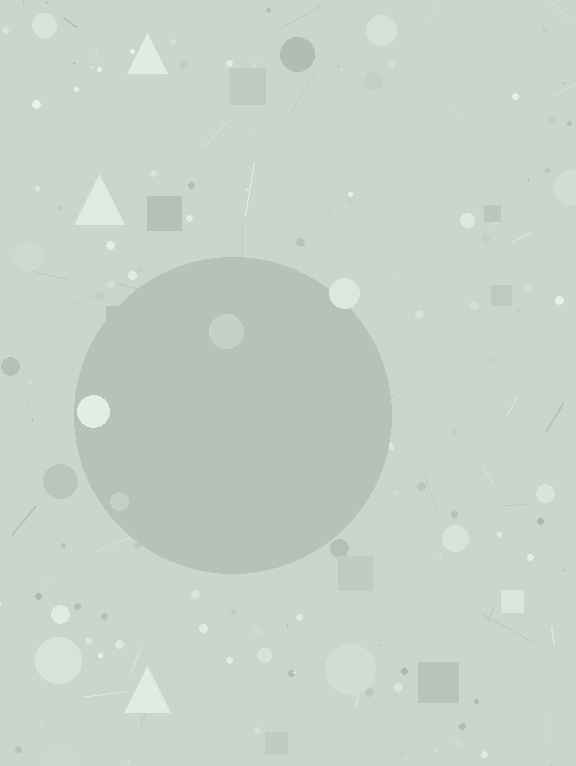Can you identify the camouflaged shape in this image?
The camouflaged shape is a circle.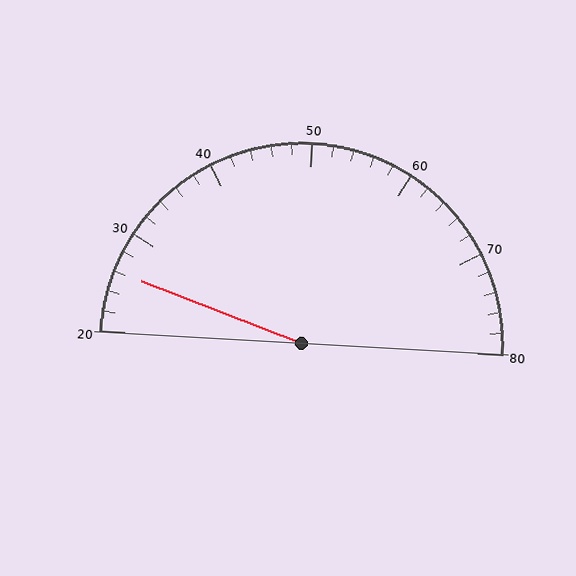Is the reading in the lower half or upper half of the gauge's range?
The reading is in the lower half of the range (20 to 80).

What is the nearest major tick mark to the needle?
The nearest major tick mark is 30.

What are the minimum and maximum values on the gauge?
The gauge ranges from 20 to 80.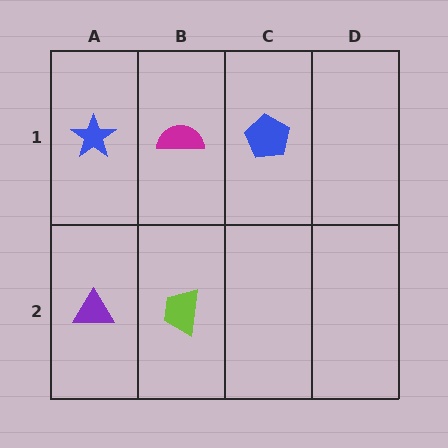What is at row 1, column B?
A magenta semicircle.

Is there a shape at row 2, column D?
No, that cell is empty.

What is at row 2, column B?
A lime trapezoid.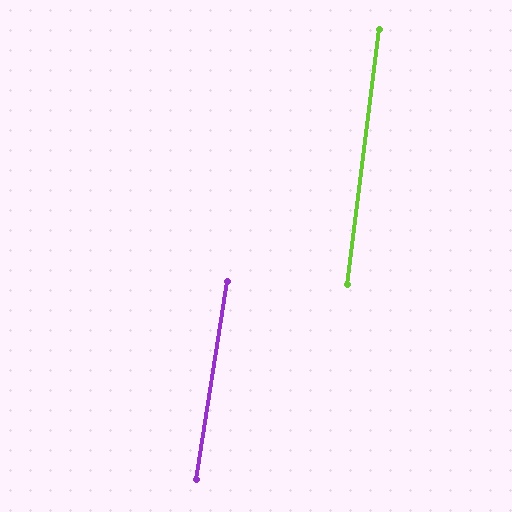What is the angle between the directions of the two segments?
Approximately 2 degrees.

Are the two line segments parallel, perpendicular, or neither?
Parallel — their directions differ by only 1.5°.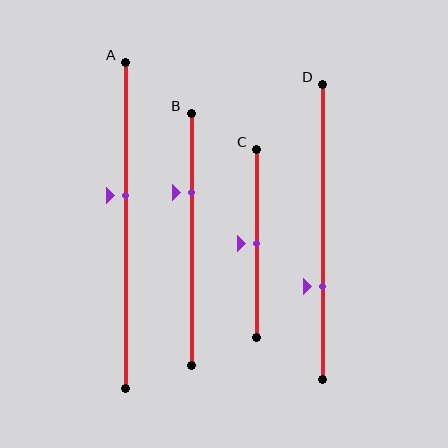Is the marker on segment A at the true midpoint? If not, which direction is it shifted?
No, the marker on segment A is shifted upward by about 9% of the segment length.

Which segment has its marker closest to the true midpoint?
Segment C has its marker closest to the true midpoint.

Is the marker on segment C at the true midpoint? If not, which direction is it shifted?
Yes, the marker on segment C is at the true midpoint.